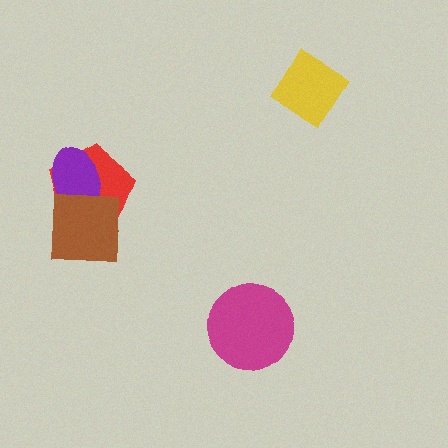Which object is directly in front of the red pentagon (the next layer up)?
The purple ellipse is directly in front of the red pentagon.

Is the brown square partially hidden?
No, no other shape covers it.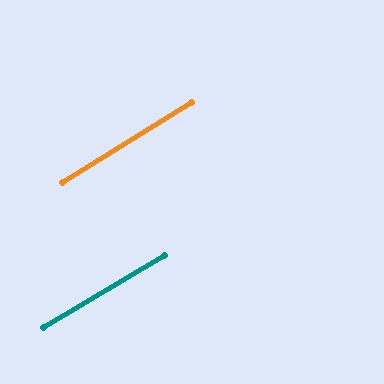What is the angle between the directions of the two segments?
Approximately 1 degree.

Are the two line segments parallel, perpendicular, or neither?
Parallel — their directions differ by only 1.4°.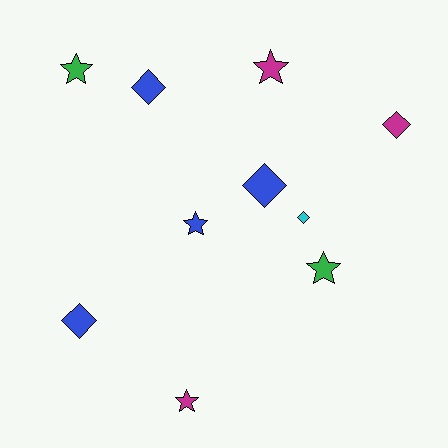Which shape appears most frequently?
Star, with 5 objects.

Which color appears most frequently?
Blue, with 4 objects.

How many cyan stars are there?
There are no cyan stars.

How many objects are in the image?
There are 10 objects.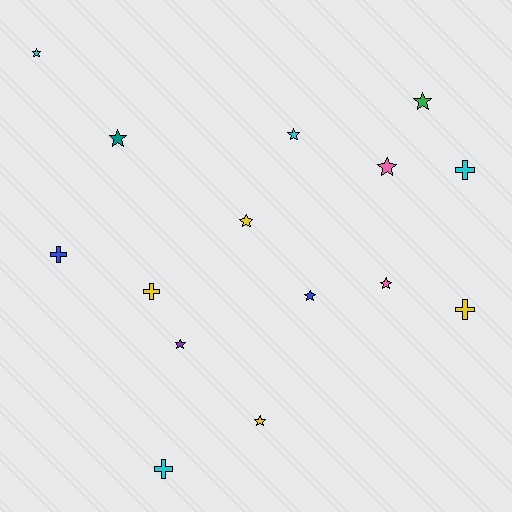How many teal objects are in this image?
There is 1 teal object.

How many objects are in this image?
There are 15 objects.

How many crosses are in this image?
There are 5 crosses.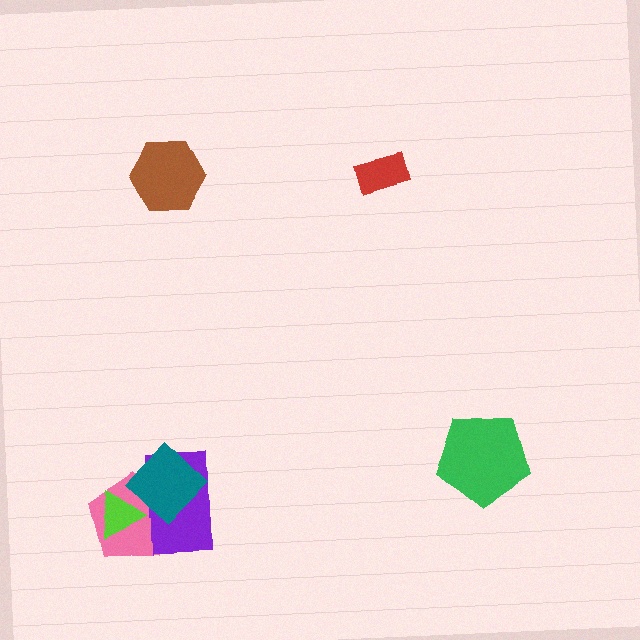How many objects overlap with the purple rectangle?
3 objects overlap with the purple rectangle.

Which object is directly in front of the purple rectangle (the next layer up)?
The teal diamond is directly in front of the purple rectangle.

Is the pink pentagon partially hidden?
Yes, it is partially covered by another shape.